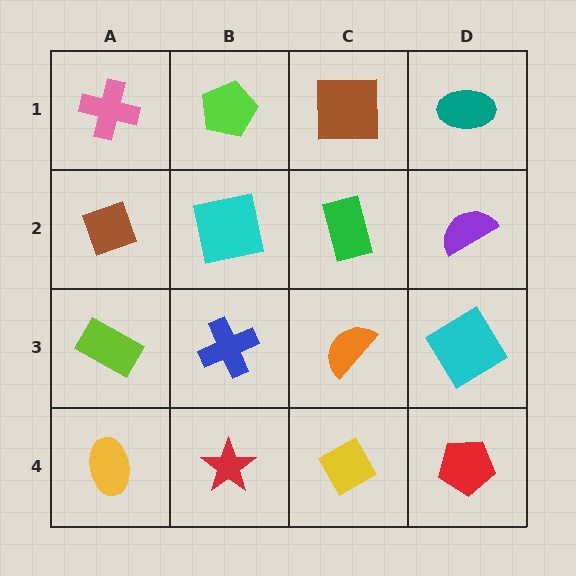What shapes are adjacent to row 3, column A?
A brown diamond (row 2, column A), a yellow ellipse (row 4, column A), a blue cross (row 3, column B).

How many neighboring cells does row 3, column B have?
4.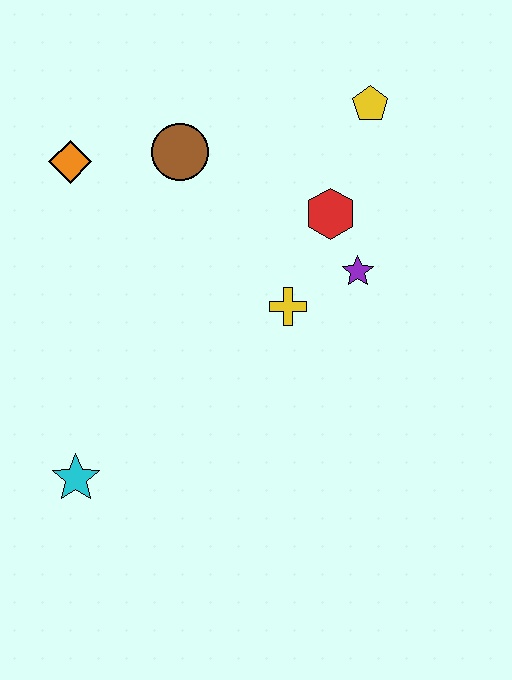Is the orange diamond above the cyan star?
Yes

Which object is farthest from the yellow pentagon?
The cyan star is farthest from the yellow pentagon.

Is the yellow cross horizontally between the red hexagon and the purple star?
No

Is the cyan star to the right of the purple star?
No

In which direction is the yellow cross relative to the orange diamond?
The yellow cross is to the right of the orange diamond.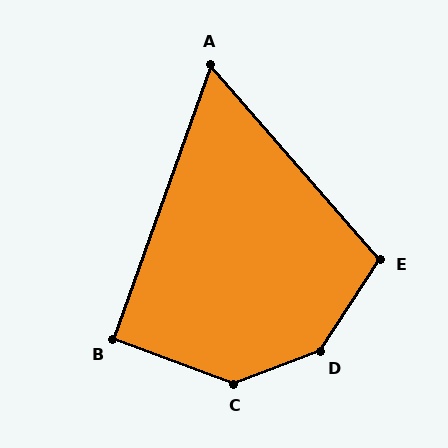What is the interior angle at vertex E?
Approximately 106 degrees (obtuse).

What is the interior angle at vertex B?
Approximately 91 degrees (approximately right).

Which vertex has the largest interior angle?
D, at approximately 143 degrees.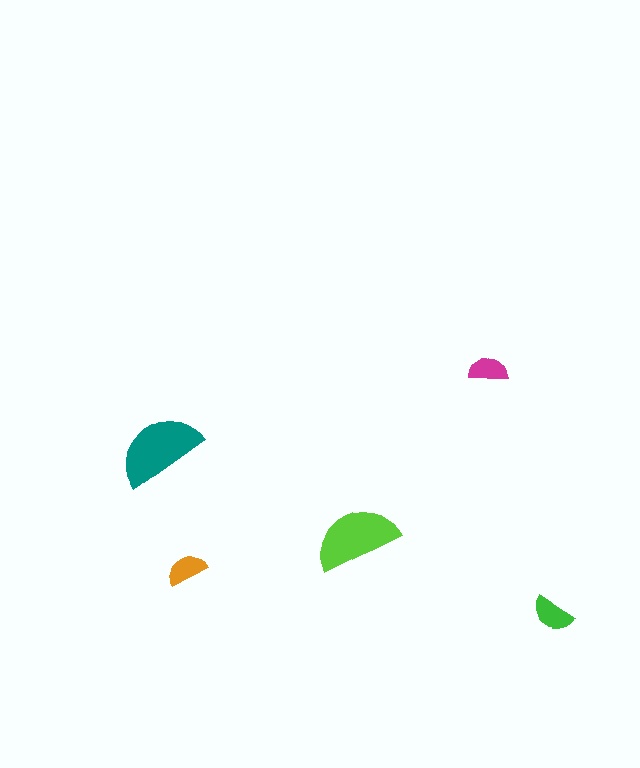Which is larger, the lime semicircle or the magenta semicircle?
The lime one.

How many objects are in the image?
There are 5 objects in the image.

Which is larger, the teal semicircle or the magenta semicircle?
The teal one.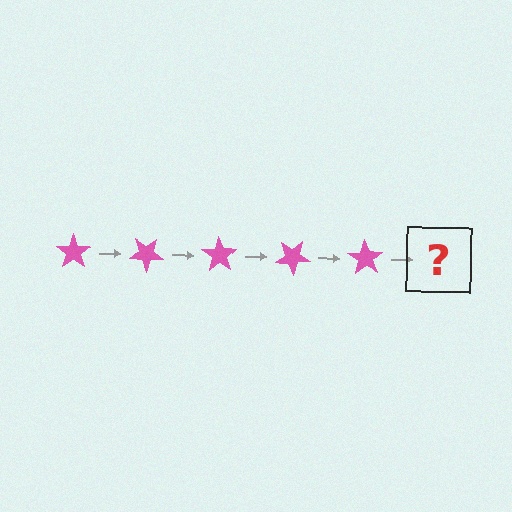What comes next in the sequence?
The next element should be a pink star rotated 175 degrees.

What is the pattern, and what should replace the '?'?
The pattern is that the star rotates 35 degrees each step. The '?' should be a pink star rotated 175 degrees.